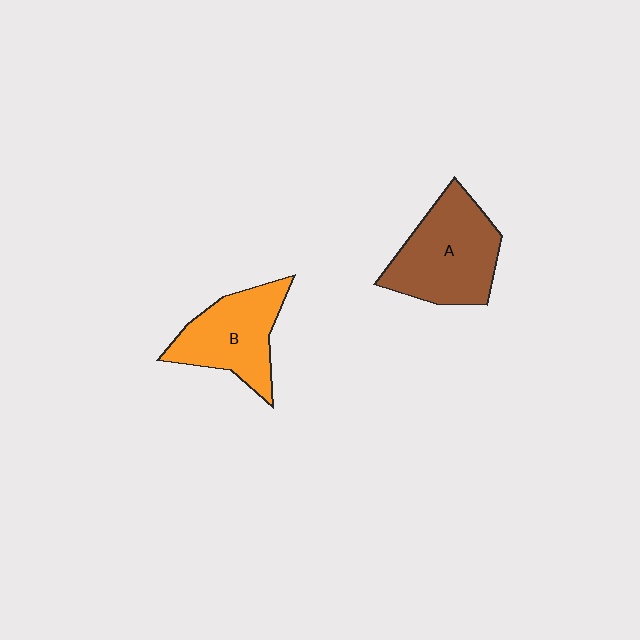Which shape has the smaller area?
Shape B (orange).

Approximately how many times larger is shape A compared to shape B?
Approximately 1.2 times.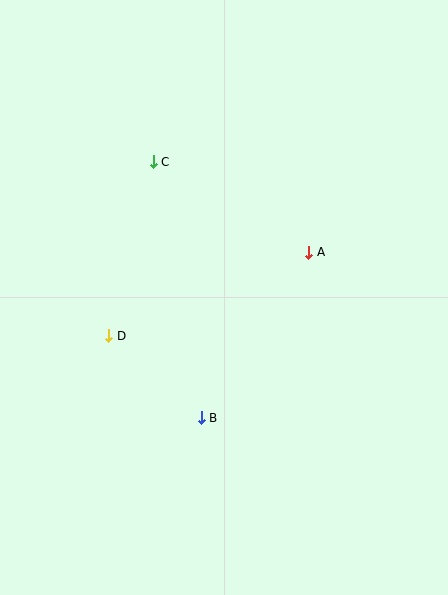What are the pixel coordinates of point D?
Point D is at (109, 336).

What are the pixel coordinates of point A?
Point A is at (309, 252).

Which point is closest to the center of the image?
Point A at (309, 252) is closest to the center.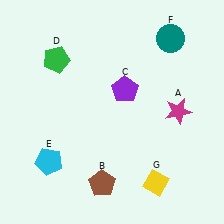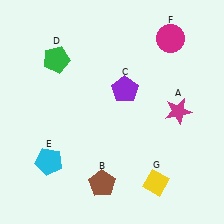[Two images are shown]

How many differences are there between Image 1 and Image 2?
There is 1 difference between the two images.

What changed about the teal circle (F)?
In Image 1, F is teal. In Image 2, it changed to magenta.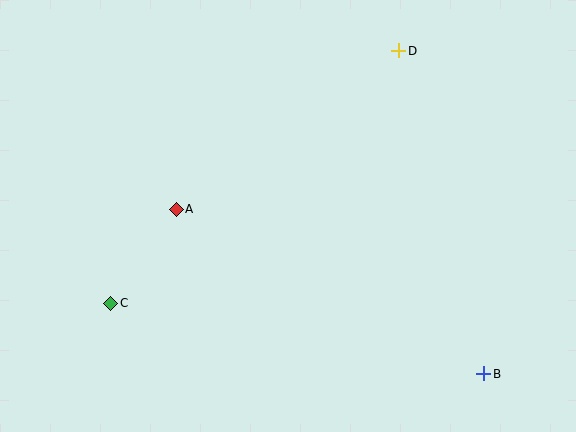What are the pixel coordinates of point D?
Point D is at (399, 51).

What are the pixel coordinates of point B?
Point B is at (484, 374).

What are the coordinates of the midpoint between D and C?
The midpoint between D and C is at (255, 177).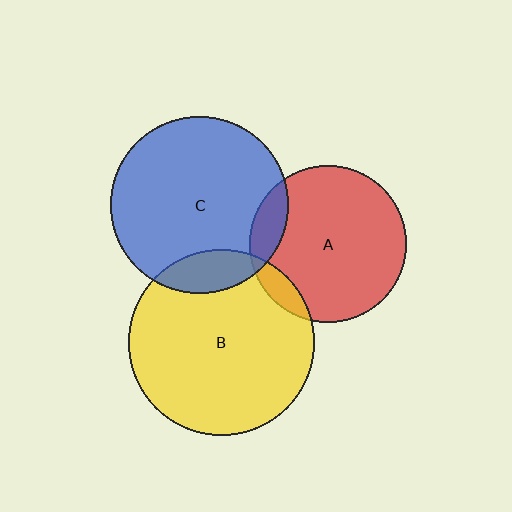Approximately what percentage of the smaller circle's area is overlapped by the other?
Approximately 10%.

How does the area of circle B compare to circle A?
Approximately 1.4 times.